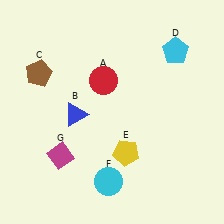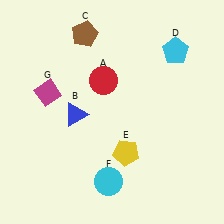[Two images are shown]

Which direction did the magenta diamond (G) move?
The magenta diamond (G) moved up.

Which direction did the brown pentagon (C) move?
The brown pentagon (C) moved right.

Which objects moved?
The objects that moved are: the brown pentagon (C), the magenta diamond (G).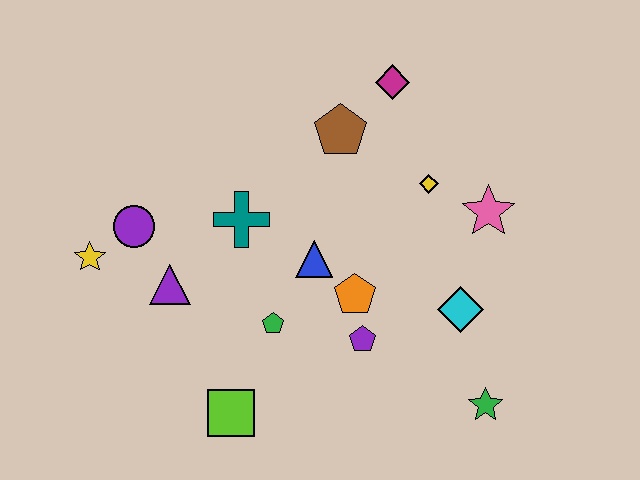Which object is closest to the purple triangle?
The purple circle is closest to the purple triangle.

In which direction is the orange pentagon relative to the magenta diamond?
The orange pentagon is below the magenta diamond.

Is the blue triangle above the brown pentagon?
No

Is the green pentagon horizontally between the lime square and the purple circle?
No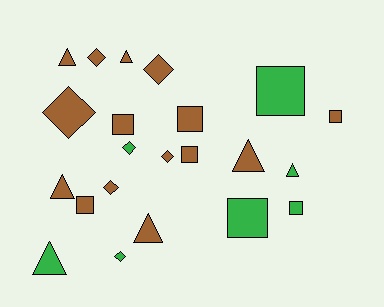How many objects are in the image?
There are 22 objects.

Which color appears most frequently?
Brown, with 15 objects.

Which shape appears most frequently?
Square, with 8 objects.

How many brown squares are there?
There are 5 brown squares.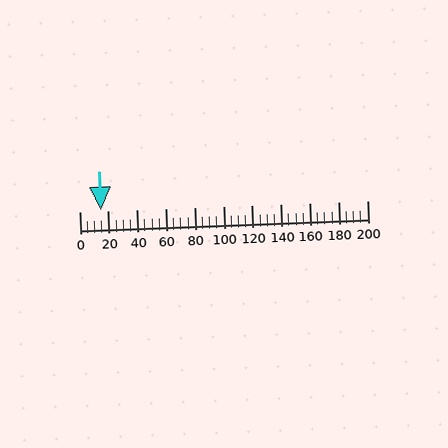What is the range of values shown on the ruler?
The ruler shows values from 0 to 200.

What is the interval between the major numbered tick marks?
The major tick marks are spaced 20 units apart.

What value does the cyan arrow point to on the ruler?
The cyan arrow points to approximately 15.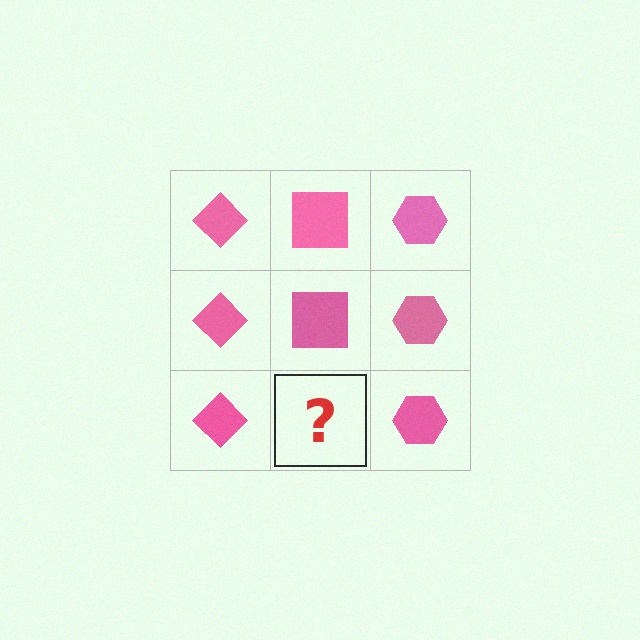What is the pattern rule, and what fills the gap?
The rule is that each column has a consistent shape. The gap should be filled with a pink square.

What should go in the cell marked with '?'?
The missing cell should contain a pink square.